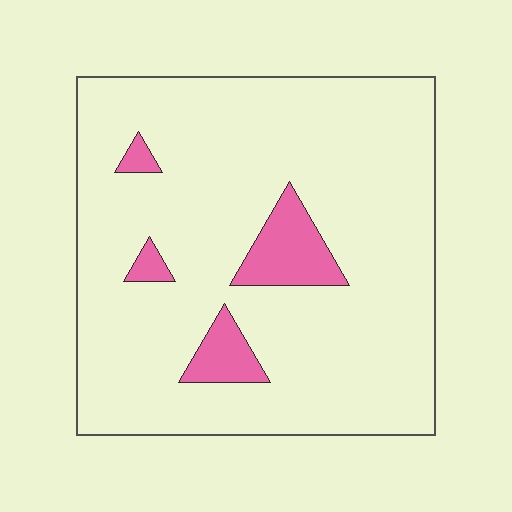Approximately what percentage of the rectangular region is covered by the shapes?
Approximately 10%.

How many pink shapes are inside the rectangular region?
4.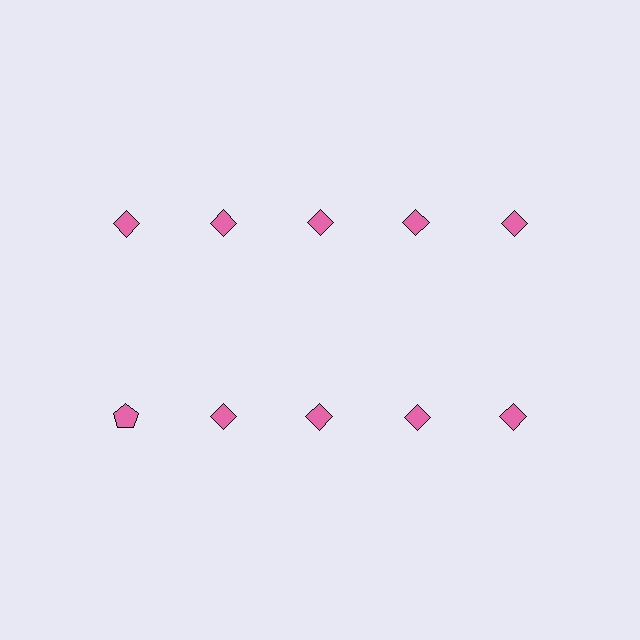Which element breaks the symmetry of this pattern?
The pink pentagon in the second row, leftmost column breaks the symmetry. All other shapes are pink diamonds.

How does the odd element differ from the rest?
It has a different shape: pentagon instead of diamond.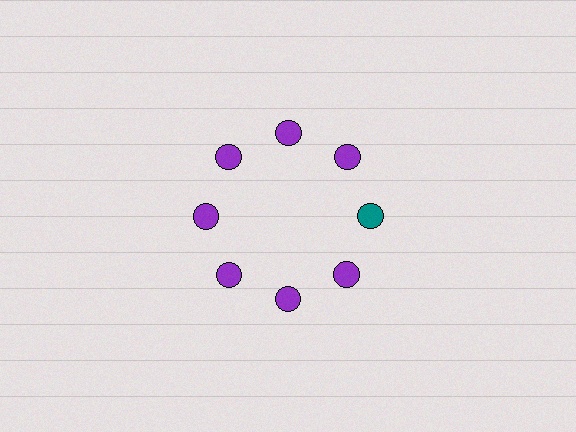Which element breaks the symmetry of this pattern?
The teal circle at roughly the 3 o'clock position breaks the symmetry. All other shapes are purple circles.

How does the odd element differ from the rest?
It has a different color: teal instead of purple.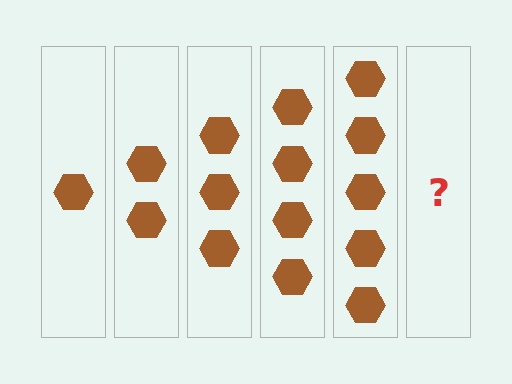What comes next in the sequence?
The next element should be 6 hexagons.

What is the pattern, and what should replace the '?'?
The pattern is that each step adds one more hexagon. The '?' should be 6 hexagons.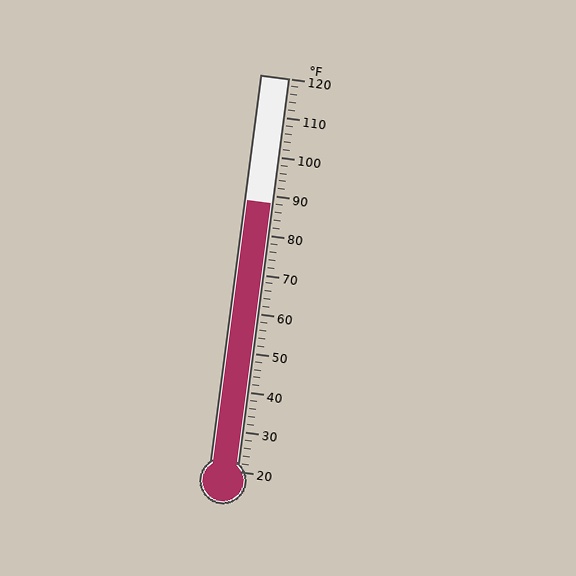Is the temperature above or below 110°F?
The temperature is below 110°F.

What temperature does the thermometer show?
The thermometer shows approximately 88°F.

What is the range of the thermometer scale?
The thermometer scale ranges from 20°F to 120°F.